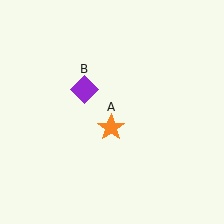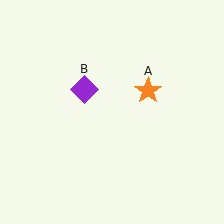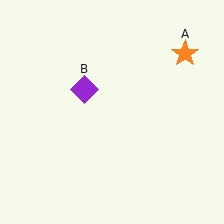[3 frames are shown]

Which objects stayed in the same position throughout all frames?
Purple diamond (object B) remained stationary.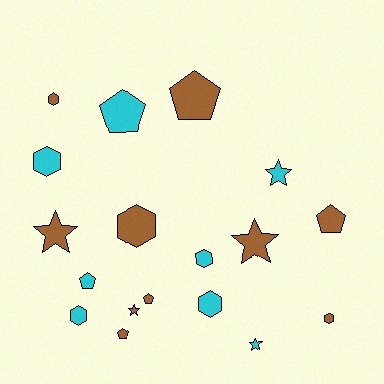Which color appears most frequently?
Brown, with 10 objects.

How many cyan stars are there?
There are 2 cyan stars.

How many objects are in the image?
There are 18 objects.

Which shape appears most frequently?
Hexagon, with 7 objects.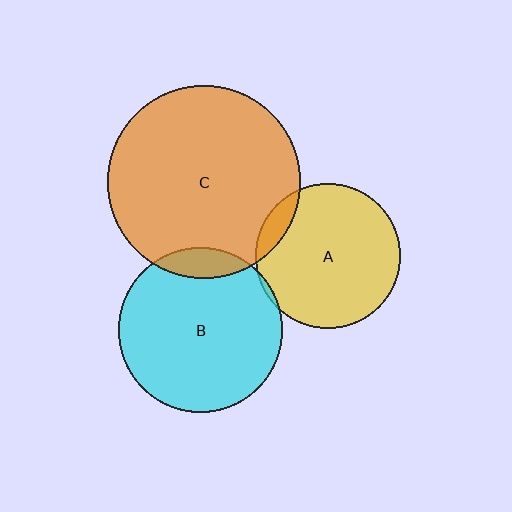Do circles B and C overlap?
Yes.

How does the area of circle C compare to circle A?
Approximately 1.8 times.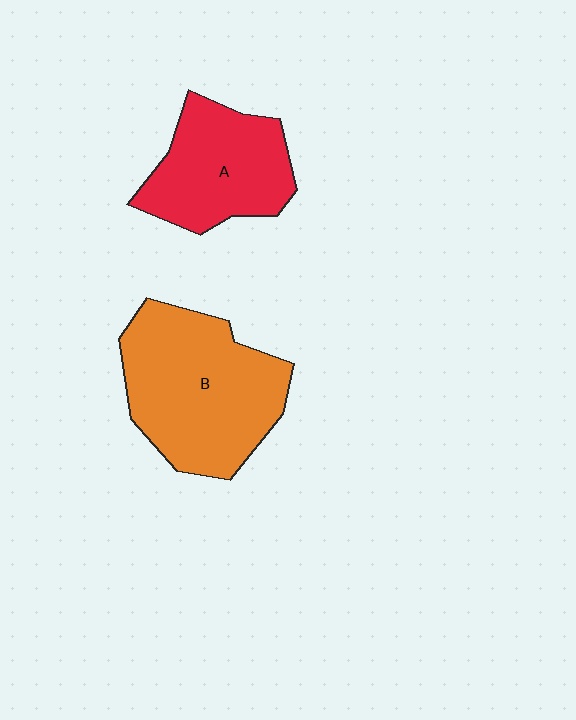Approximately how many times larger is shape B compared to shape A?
Approximately 1.4 times.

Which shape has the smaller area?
Shape A (red).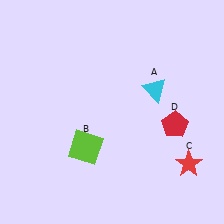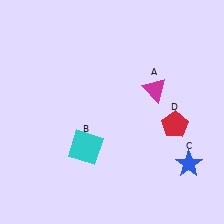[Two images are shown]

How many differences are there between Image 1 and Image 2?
There are 3 differences between the two images.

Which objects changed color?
A changed from cyan to magenta. B changed from lime to cyan. C changed from red to blue.